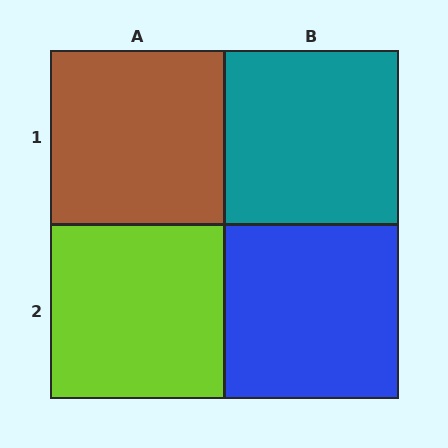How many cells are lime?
1 cell is lime.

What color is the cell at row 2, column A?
Lime.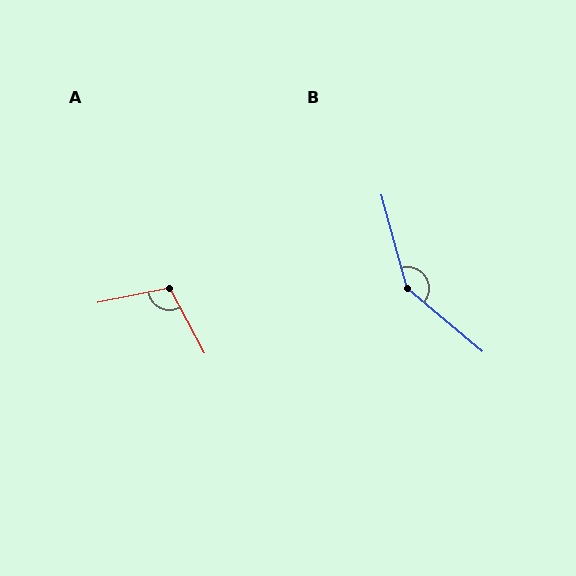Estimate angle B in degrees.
Approximately 145 degrees.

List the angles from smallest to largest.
A (107°), B (145°).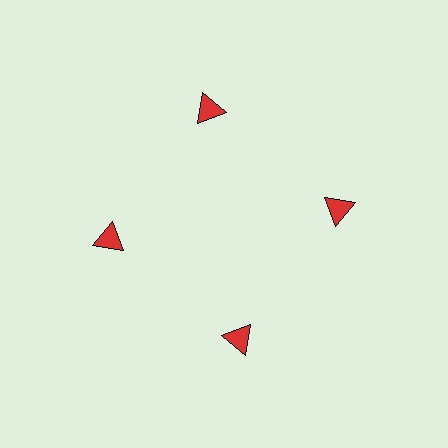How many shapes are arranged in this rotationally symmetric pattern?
There are 4 shapes, arranged in 4 groups of 1.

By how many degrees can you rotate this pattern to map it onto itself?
The pattern maps onto itself every 90 degrees of rotation.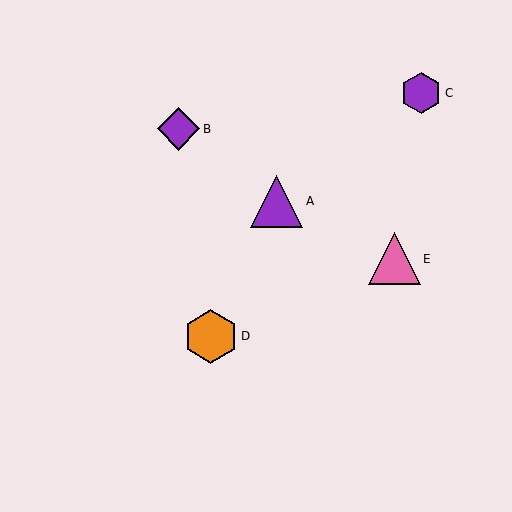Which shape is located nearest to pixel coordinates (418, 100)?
The purple hexagon (labeled C) at (421, 93) is nearest to that location.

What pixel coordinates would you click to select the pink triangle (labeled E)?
Click at (394, 259) to select the pink triangle E.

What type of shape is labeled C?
Shape C is a purple hexagon.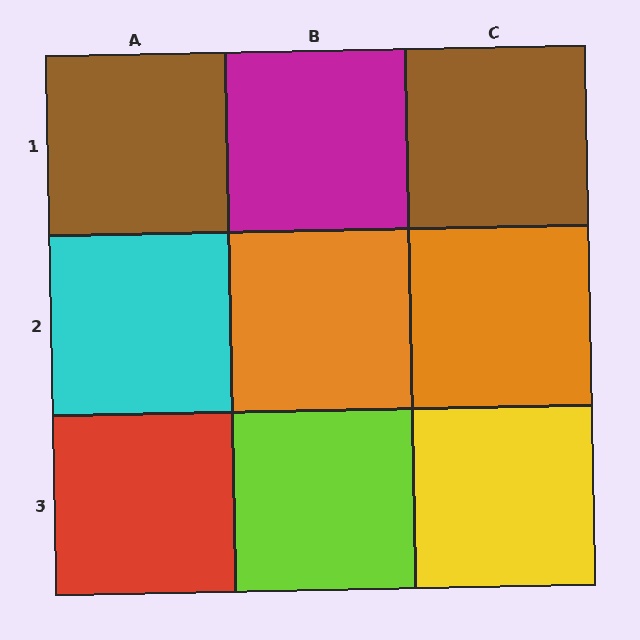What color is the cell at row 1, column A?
Brown.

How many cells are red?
1 cell is red.